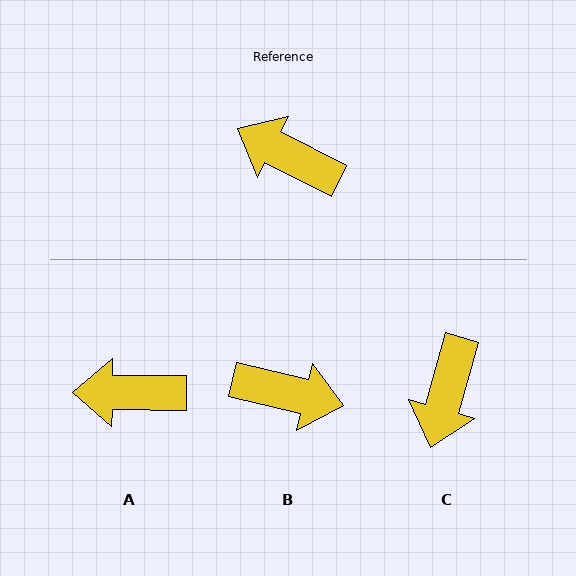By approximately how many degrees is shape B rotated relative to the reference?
Approximately 166 degrees clockwise.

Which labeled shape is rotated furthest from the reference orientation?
B, about 166 degrees away.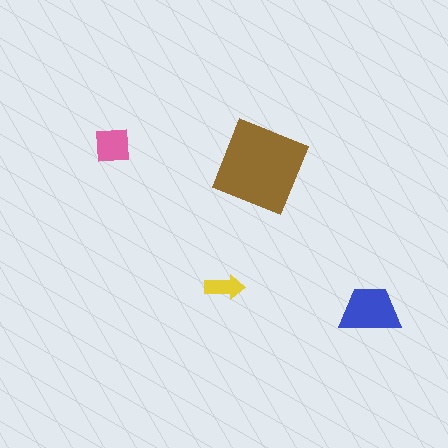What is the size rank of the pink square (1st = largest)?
3rd.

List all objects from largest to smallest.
The brown square, the blue trapezoid, the pink square, the yellow arrow.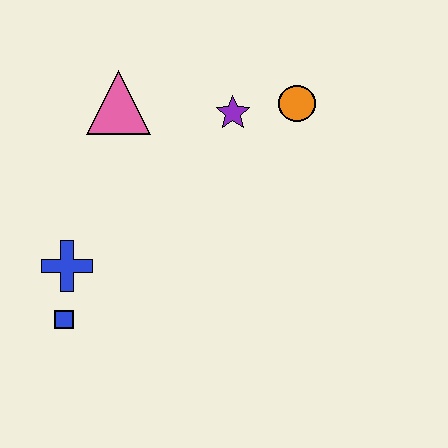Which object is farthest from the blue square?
The orange circle is farthest from the blue square.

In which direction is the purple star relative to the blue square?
The purple star is above the blue square.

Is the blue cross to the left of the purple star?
Yes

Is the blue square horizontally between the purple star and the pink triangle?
No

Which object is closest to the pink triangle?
The purple star is closest to the pink triangle.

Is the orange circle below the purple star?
No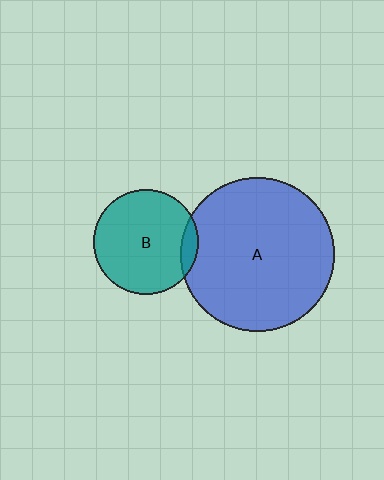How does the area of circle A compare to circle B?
Approximately 2.1 times.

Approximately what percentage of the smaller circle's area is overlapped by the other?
Approximately 10%.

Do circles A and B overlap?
Yes.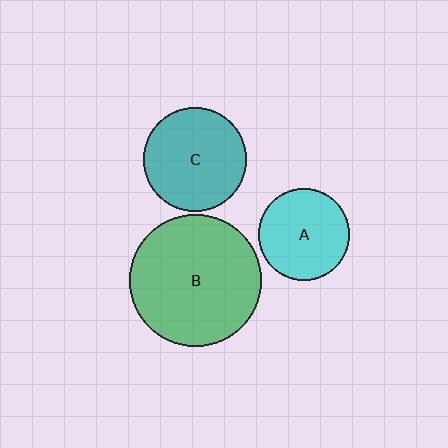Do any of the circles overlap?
No, none of the circles overlap.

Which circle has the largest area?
Circle B (green).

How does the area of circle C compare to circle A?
Approximately 1.3 times.